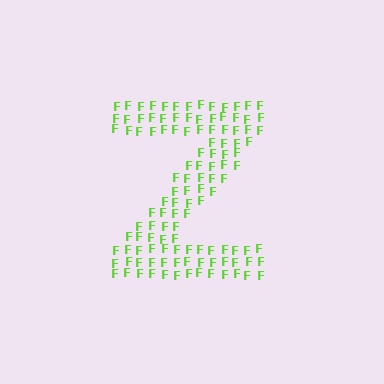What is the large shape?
The large shape is the letter Z.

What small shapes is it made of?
It is made of small letter F's.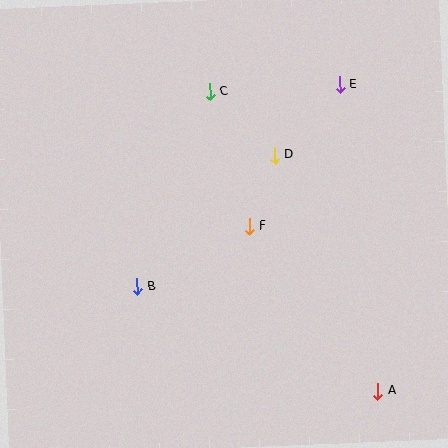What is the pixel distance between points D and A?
The distance between D and A is 257 pixels.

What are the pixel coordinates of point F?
Point F is at (249, 226).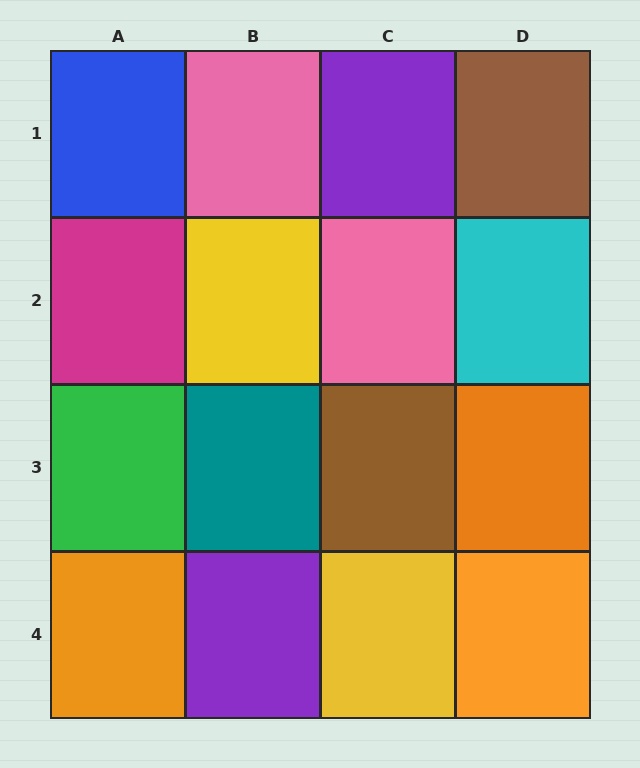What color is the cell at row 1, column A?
Blue.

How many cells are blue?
1 cell is blue.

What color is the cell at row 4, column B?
Purple.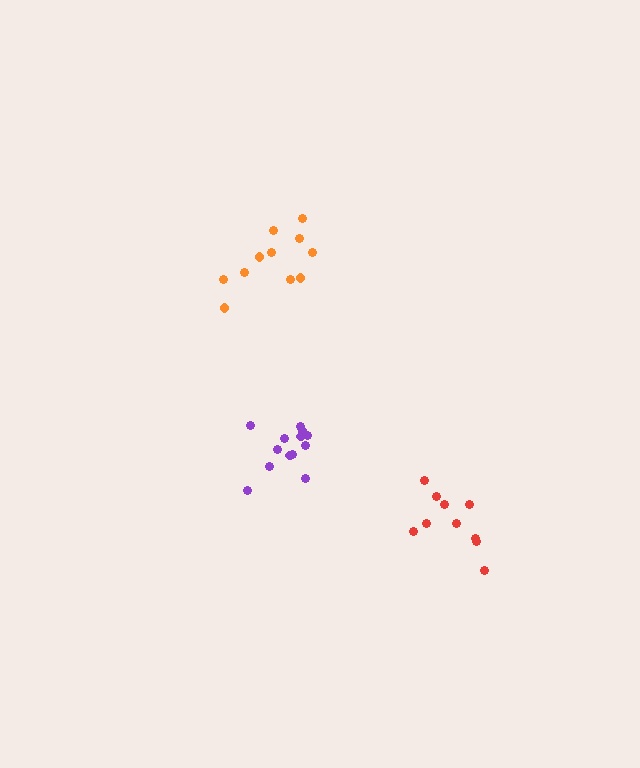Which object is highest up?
The orange cluster is topmost.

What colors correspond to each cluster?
The clusters are colored: purple, orange, red.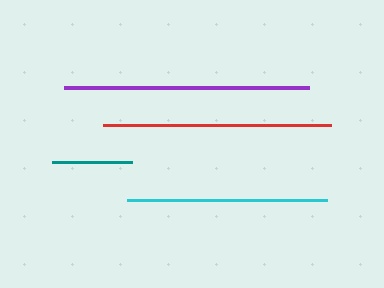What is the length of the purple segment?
The purple segment is approximately 246 pixels long.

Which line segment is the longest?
The purple line is the longest at approximately 246 pixels.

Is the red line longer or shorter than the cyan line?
The red line is longer than the cyan line.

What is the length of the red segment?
The red segment is approximately 229 pixels long.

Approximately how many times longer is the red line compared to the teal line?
The red line is approximately 2.9 times the length of the teal line.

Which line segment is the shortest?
The teal line is the shortest at approximately 80 pixels.